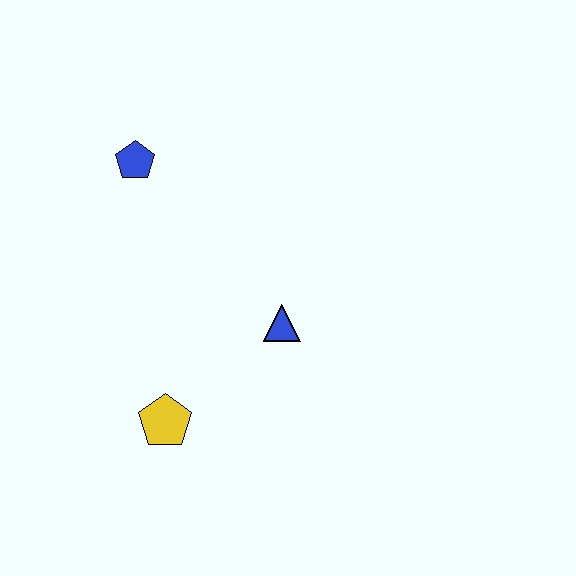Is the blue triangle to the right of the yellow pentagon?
Yes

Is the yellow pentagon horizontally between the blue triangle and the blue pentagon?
Yes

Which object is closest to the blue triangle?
The yellow pentagon is closest to the blue triangle.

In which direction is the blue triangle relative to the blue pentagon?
The blue triangle is below the blue pentagon.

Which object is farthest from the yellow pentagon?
The blue pentagon is farthest from the yellow pentagon.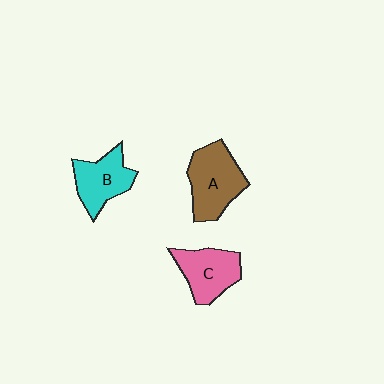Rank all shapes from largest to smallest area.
From largest to smallest: A (brown), C (pink), B (cyan).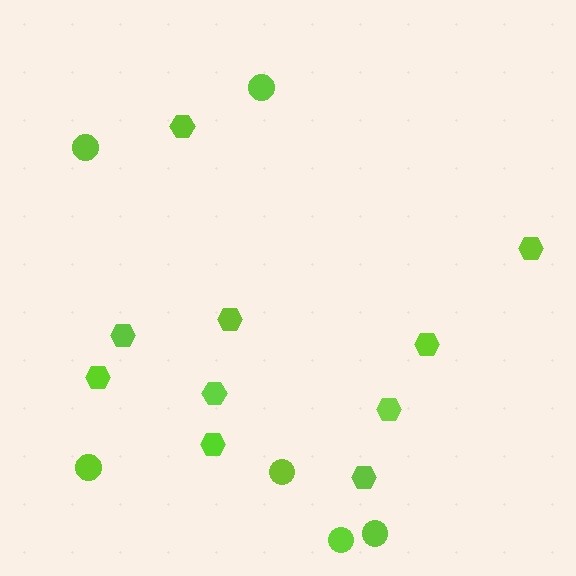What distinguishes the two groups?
There are 2 groups: one group of circles (6) and one group of hexagons (10).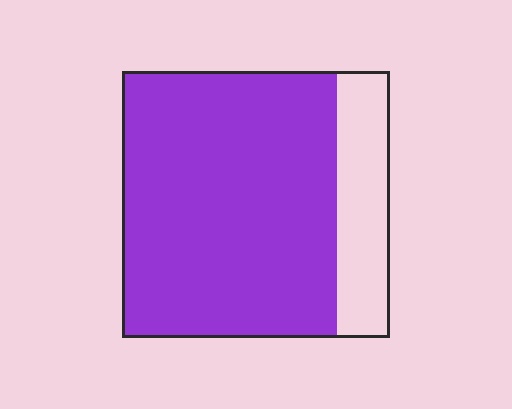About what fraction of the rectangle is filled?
About four fifths (4/5).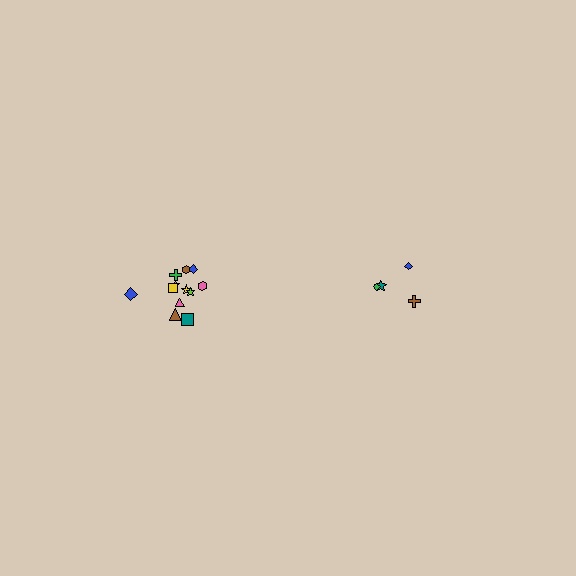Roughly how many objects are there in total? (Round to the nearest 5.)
Roughly 15 objects in total.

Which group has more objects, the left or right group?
The left group.